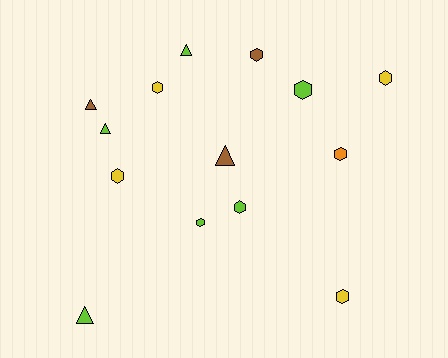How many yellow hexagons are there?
There are 4 yellow hexagons.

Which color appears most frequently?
Lime, with 6 objects.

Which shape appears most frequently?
Hexagon, with 9 objects.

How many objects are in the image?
There are 14 objects.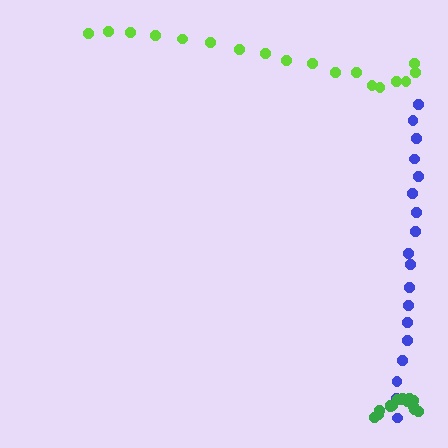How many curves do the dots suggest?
There are 3 distinct paths.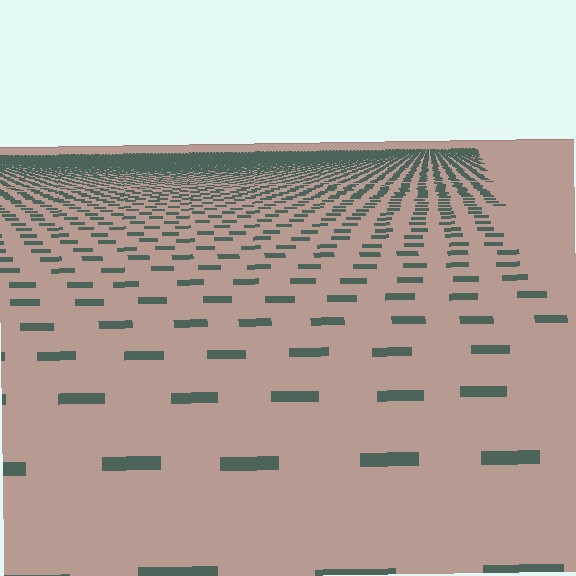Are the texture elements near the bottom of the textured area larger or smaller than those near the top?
Larger. Near the bottom, elements are closer to the viewer and appear at a bigger on-screen size.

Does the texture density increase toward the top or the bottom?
Density increases toward the top.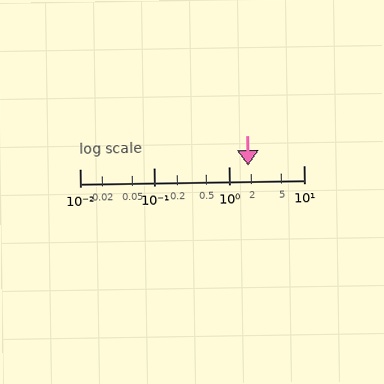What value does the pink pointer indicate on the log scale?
The pointer indicates approximately 1.8.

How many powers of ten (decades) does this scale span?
The scale spans 3 decades, from 0.01 to 10.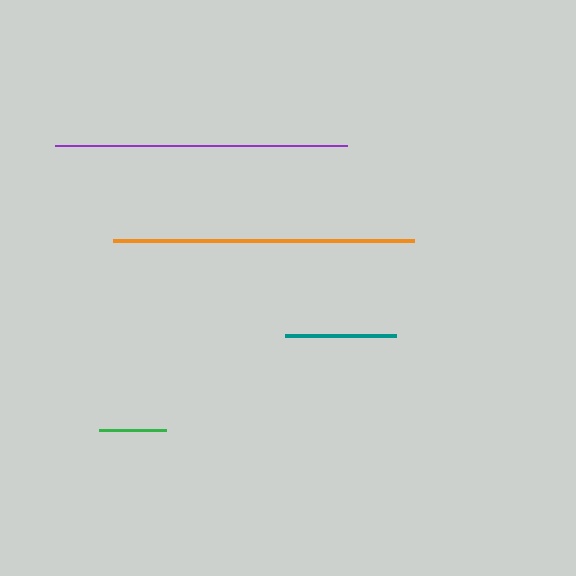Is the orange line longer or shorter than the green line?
The orange line is longer than the green line.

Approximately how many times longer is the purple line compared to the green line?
The purple line is approximately 4.3 times the length of the green line.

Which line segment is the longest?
The orange line is the longest at approximately 301 pixels.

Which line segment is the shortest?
The green line is the shortest at approximately 67 pixels.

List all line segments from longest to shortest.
From longest to shortest: orange, purple, teal, green.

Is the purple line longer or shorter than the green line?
The purple line is longer than the green line.